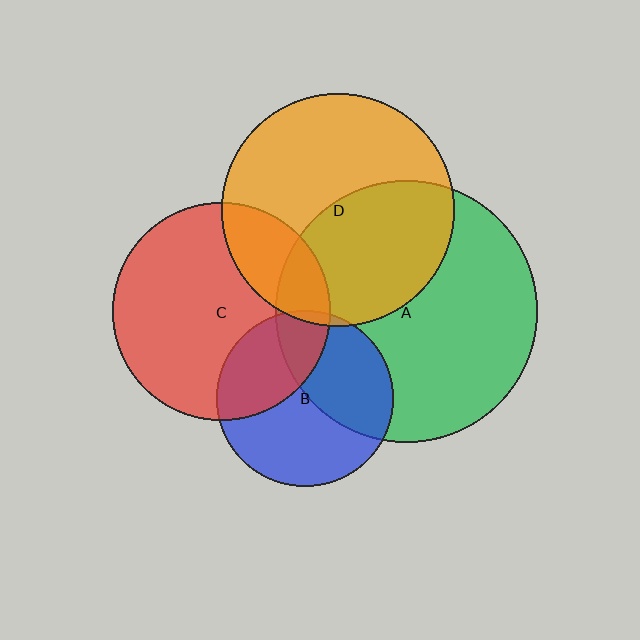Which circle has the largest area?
Circle A (green).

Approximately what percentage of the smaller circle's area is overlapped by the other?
Approximately 5%.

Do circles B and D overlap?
Yes.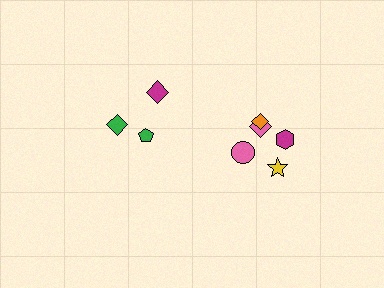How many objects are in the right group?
There are 5 objects.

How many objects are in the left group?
There are 3 objects.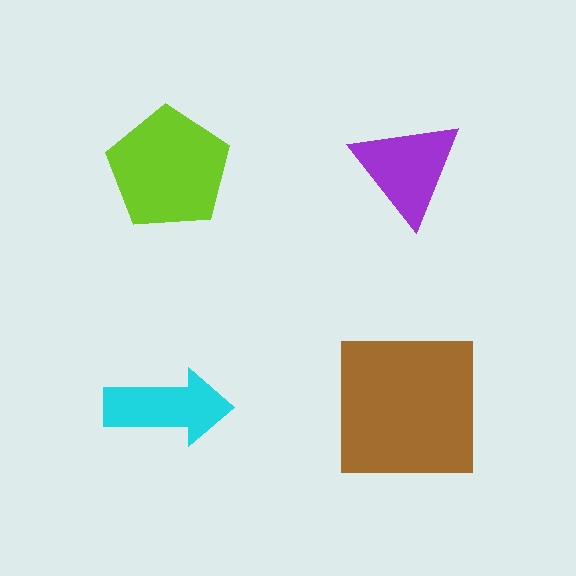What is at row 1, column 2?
A purple triangle.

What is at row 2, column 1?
A cyan arrow.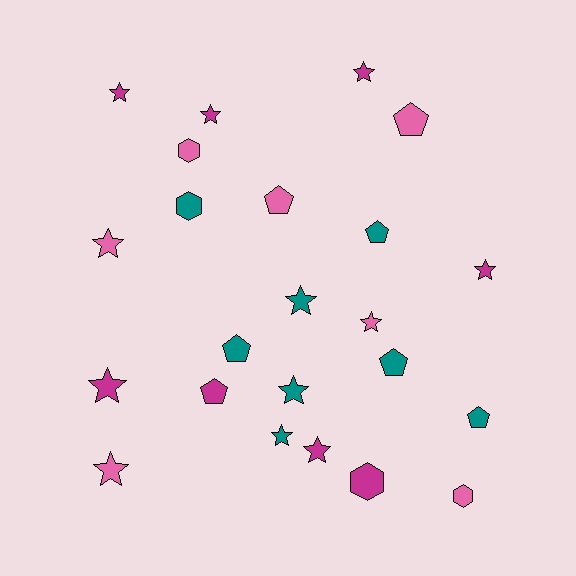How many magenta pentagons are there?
There is 1 magenta pentagon.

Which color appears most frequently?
Teal, with 8 objects.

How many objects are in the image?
There are 23 objects.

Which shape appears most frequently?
Star, with 12 objects.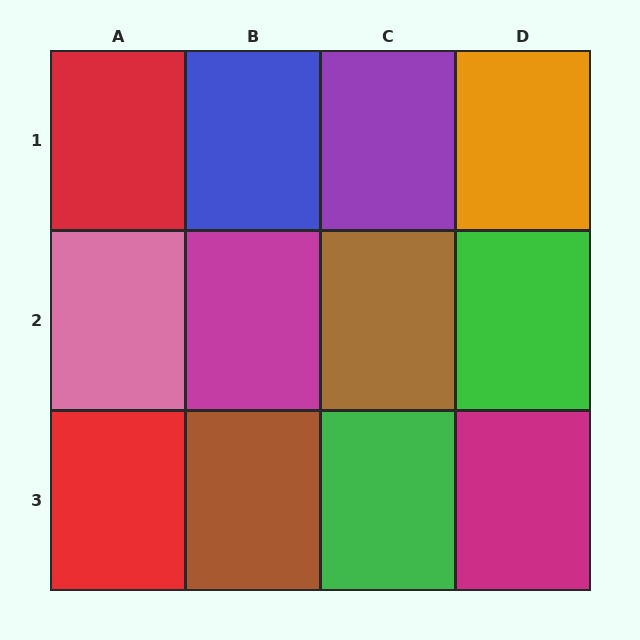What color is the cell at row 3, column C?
Green.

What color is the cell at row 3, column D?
Magenta.